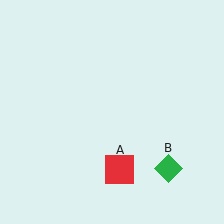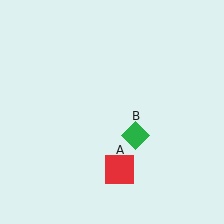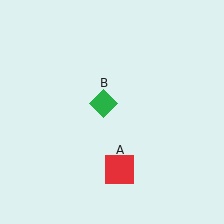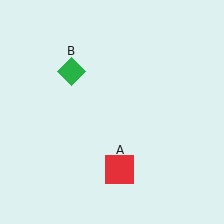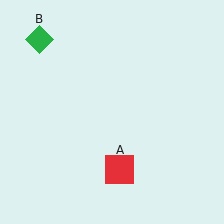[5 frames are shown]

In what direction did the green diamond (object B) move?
The green diamond (object B) moved up and to the left.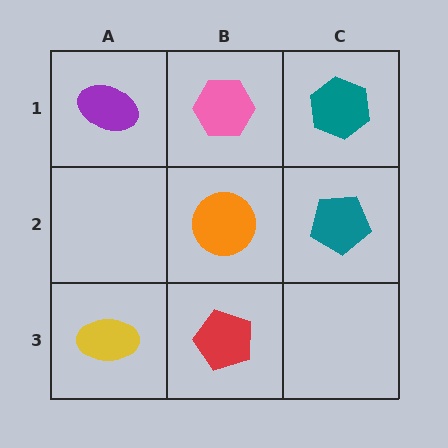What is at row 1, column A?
A purple ellipse.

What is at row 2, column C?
A teal pentagon.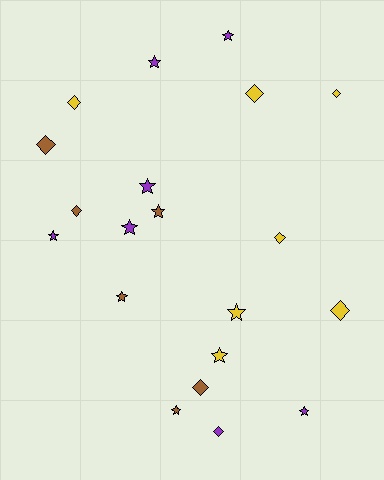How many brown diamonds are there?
There are 3 brown diamonds.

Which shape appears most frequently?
Star, with 11 objects.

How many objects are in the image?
There are 20 objects.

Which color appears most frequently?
Purple, with 7 objects.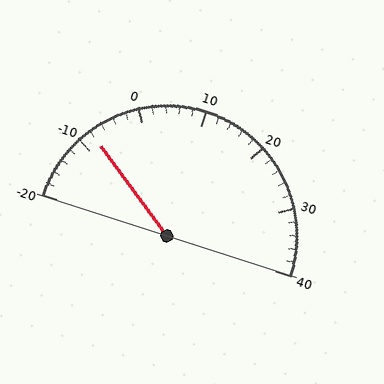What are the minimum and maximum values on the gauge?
The gauge ranges from -20 to 40.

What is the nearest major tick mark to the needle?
The nearest major tick mark is -10.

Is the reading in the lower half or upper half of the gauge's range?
The reading is in the lower half of the range (-20 to 40).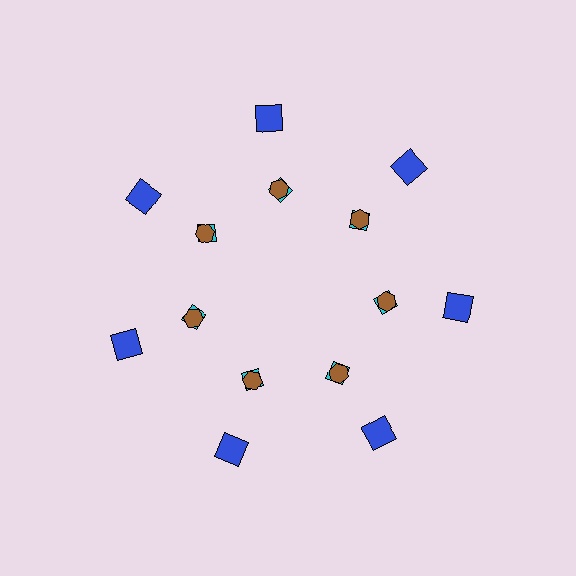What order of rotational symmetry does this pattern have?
This pattern has 7-fold rotational symmetry.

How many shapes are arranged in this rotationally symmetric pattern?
There are 21 shapes, arranged in 7 groups of 3.